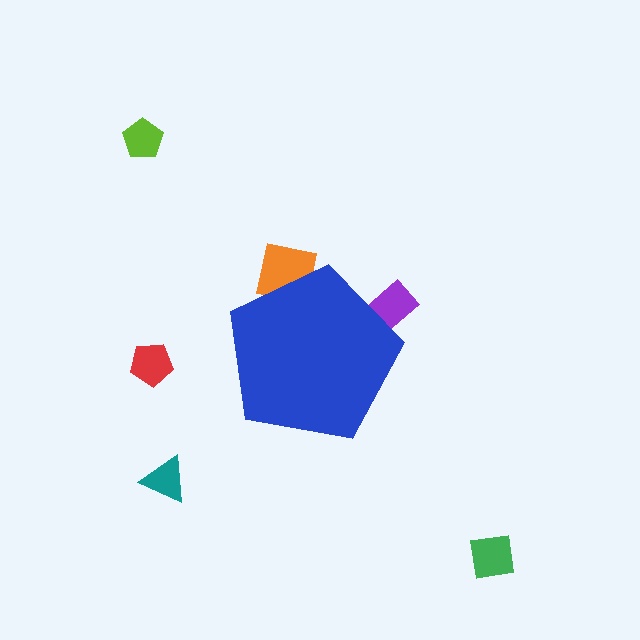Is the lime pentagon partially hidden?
No, the lime pentagon is fully visible.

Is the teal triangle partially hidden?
No, the teal triangle is fully visible.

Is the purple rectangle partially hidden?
Yes, the purple rectangle is partially hidden behind the blue pentagon.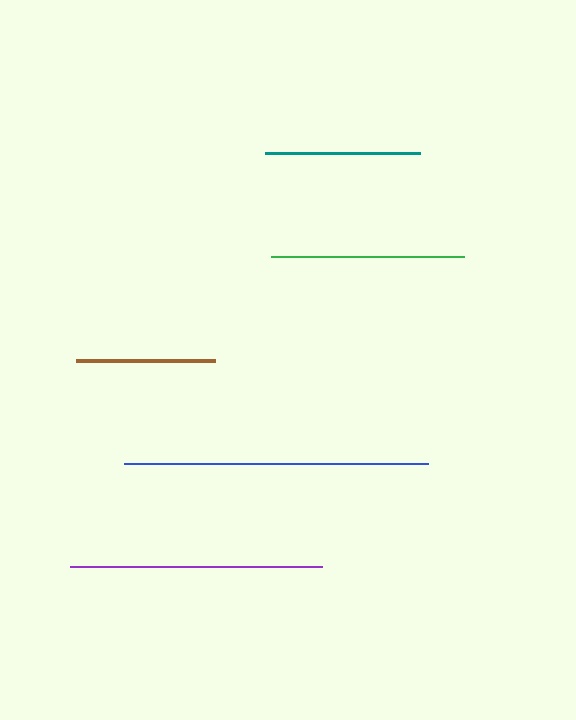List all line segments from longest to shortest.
From longest to shortest: blue, purple, green, teal, brown.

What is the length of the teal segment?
The teal segment is approximately 155 pixels long.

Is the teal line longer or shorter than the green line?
The green line is longer than the teal line.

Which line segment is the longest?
The blue line is the longest at approximately 304 pixels.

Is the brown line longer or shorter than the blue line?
The blue line is longer than the brown line.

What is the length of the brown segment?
The brown segment is approximately 139 pixels long.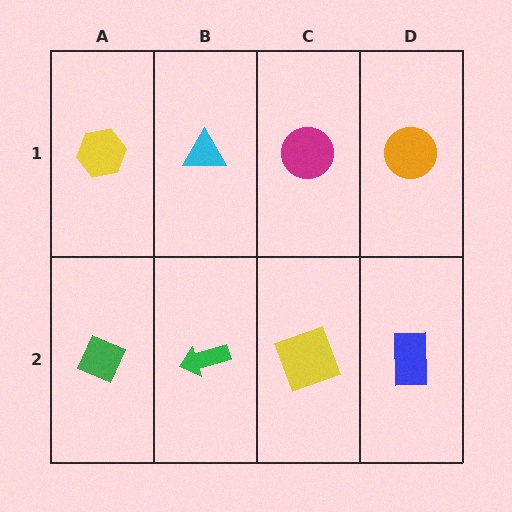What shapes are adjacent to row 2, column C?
A magenta circle (row 1, column C), a green arrow (row 2, column B), a blue rectangle (row 2, column D).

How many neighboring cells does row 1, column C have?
3.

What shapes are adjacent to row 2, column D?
An orange circle (row 1, column D), a yellow square (row 2, column C).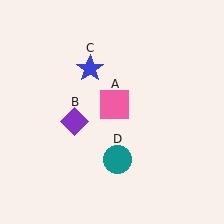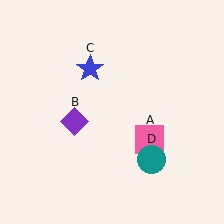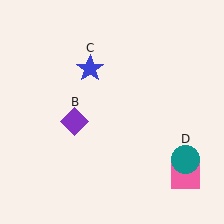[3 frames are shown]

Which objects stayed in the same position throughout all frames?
Purple diamond (object B) and blue star (object C) remained stationary.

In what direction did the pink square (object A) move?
The pink square (object A) moved down and to the right.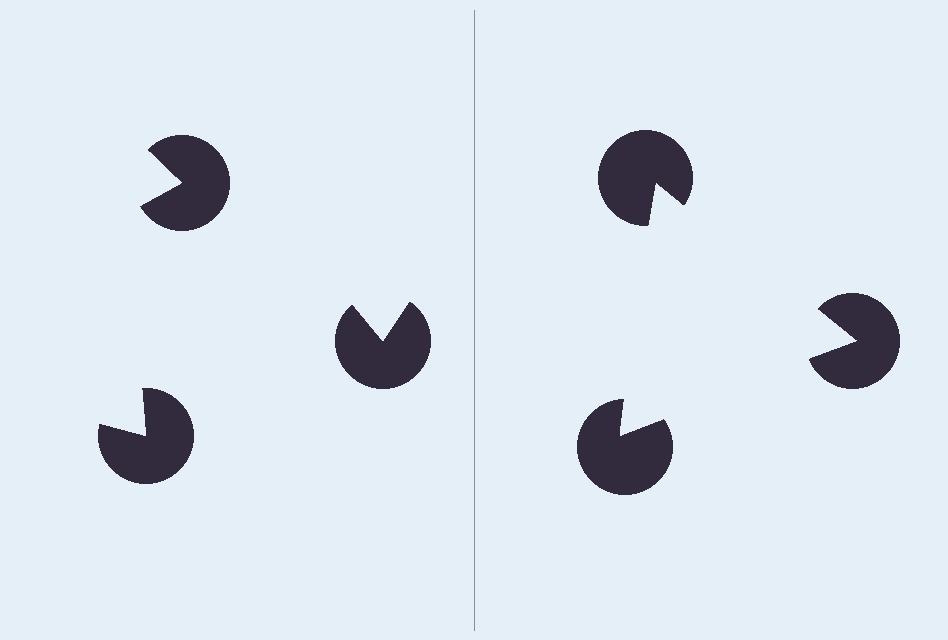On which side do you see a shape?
An illusory triangle appears on the right side. On the left side the wedge cuts are rotated, so no coherent shape forms.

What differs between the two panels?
The pac-man discs are positioned identically on both sides; only the wedge orientations differ. On the right they align to a triangle; on the left they are misaligned.